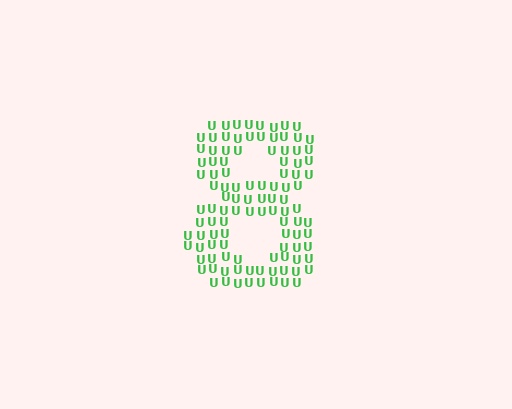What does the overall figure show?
The overall figure shows the digit 8.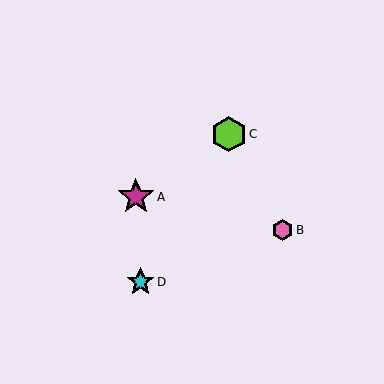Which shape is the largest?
The magenta star (labeled A) is the largest.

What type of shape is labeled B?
Shape B is a pink hexagon.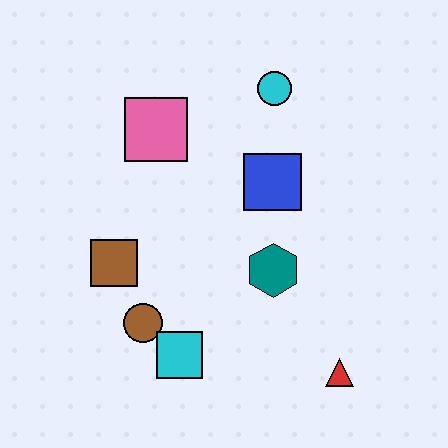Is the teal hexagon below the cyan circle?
Yes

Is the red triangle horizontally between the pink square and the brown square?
No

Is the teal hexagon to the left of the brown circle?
No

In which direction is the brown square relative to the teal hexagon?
The brown square is to the left of the teal hexagon.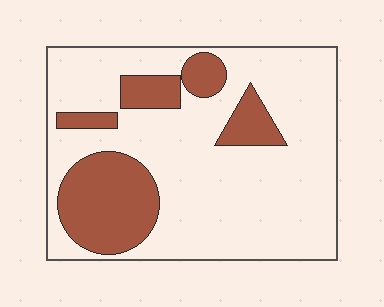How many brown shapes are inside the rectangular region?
5.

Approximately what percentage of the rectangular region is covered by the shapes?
Approximately 25%.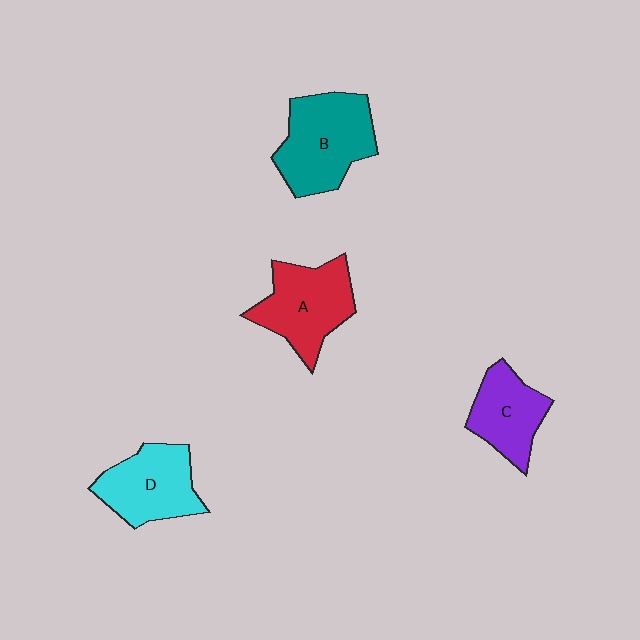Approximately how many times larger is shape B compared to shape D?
Approximately 1.2 times.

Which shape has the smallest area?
Shape C (purple).